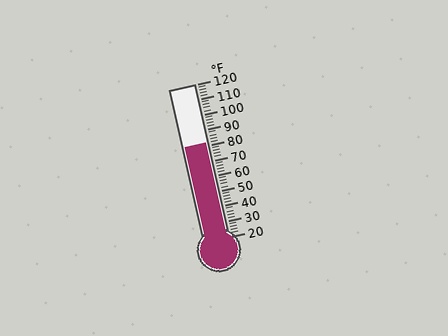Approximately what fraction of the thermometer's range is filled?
The thermometer is filled to approximately 60% of its range.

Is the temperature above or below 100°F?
The temperature is below 100°F.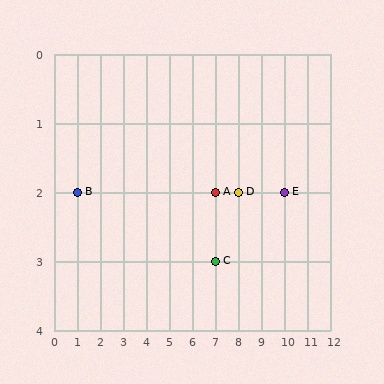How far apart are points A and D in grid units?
Points A and D are 1 column apart.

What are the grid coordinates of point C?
Point C is at grid coordinates (7, 3).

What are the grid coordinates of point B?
Point B is at grid coordinates (1, 2).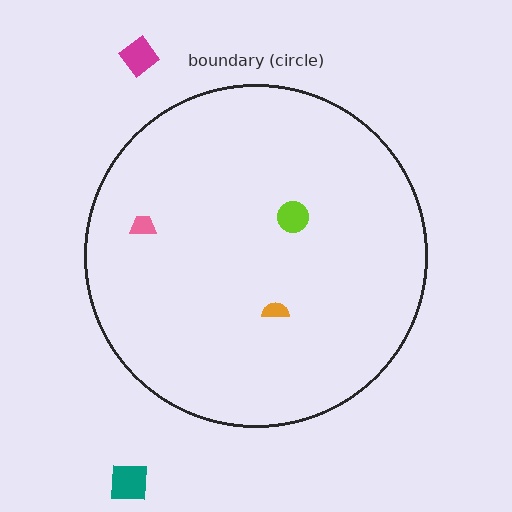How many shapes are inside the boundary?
3 inside, 2 outside.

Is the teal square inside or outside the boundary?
Outside.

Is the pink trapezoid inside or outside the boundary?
Inside.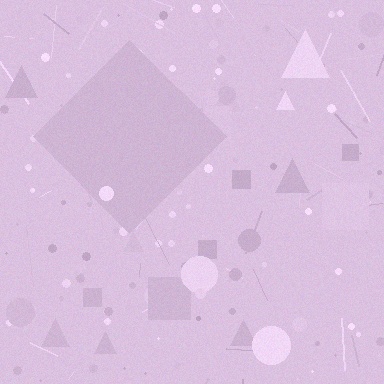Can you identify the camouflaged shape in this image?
The camouflaged shape is a diamond.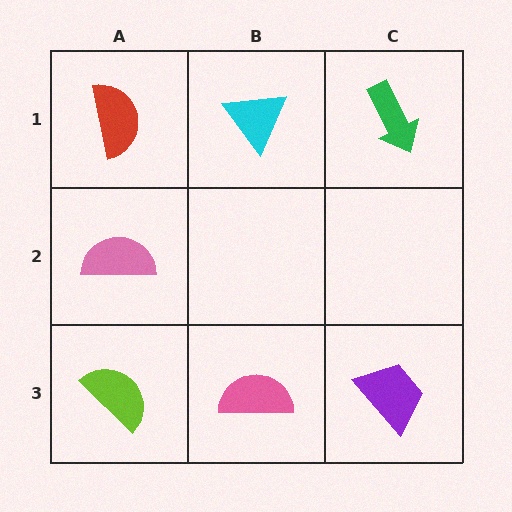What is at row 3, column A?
A lime semicircle.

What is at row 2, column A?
A pink semicircle.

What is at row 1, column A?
A red semicircle.